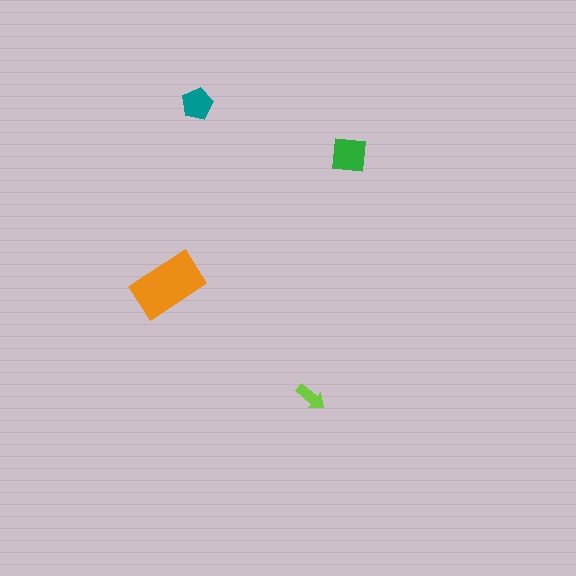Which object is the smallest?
The lime arrow.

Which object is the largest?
The orange rectangle.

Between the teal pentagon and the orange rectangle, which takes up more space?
The orange rectangle.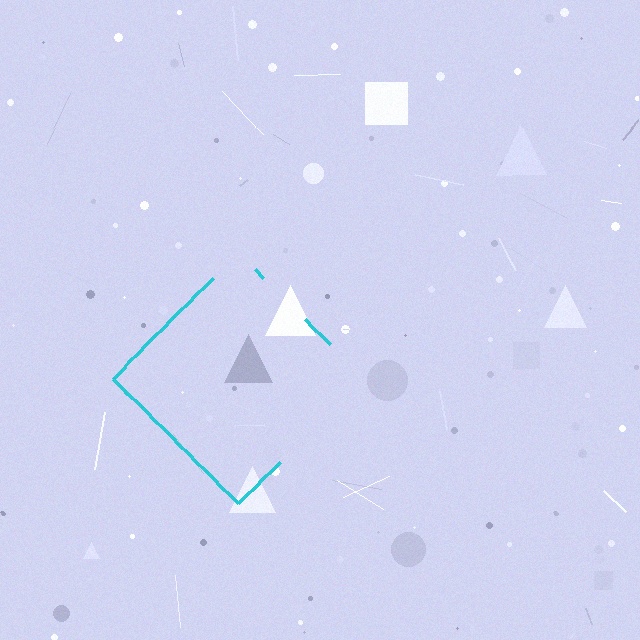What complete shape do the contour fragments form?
The contour fragments form a diamond.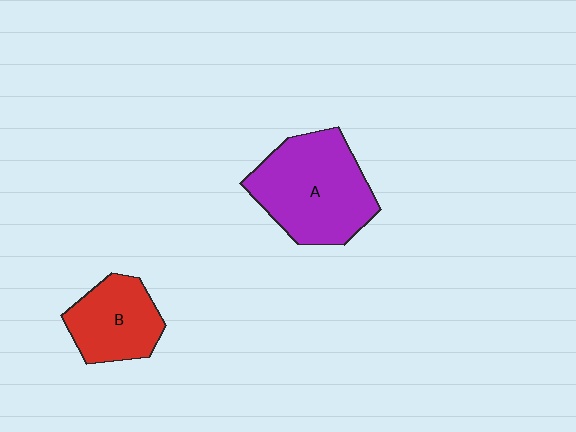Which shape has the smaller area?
Shape B (red).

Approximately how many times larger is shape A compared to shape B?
Approximately 1.6 times.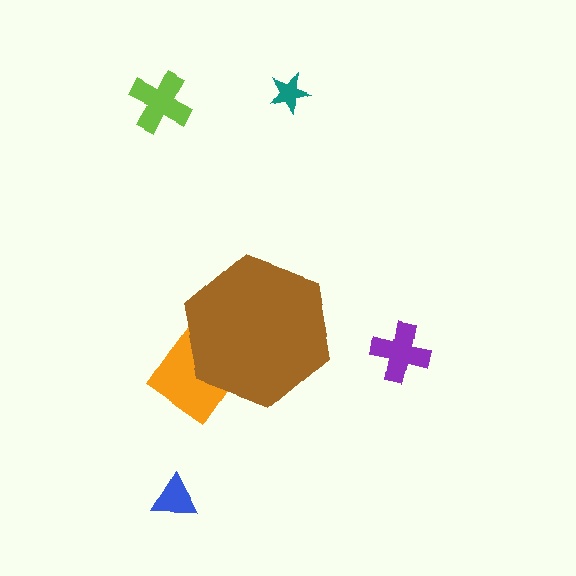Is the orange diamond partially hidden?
Yes, the orange diamond is partially hidden behind the brown hexagon.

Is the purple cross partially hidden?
No, the purple cross is fully visible.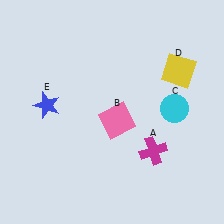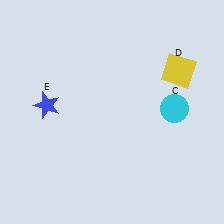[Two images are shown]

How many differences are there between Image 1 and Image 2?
There are 2 differences between the two images.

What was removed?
The magenta cross (A), the pink square (B) were removed in Image 2.